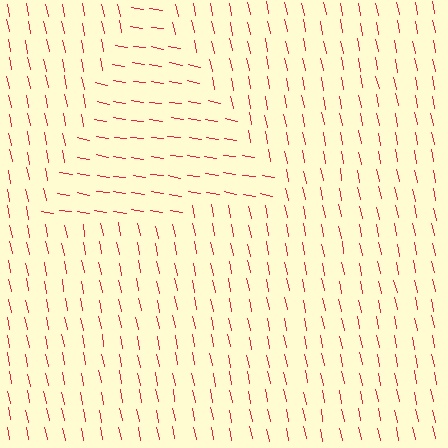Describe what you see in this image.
The image is filled with small red line segments. A triangle region in the image has lines oriented differently from the surrounding lines, creating a visible texture boundary.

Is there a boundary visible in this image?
Yes, there is a texture boundary formed by a change in line orientation.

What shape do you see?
I see a triangle.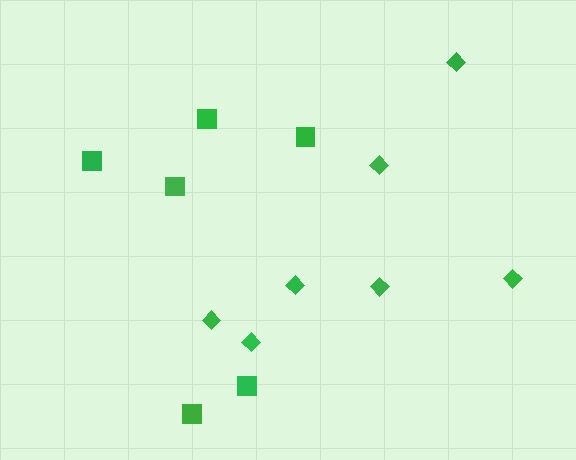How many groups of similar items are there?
There are 2 groups: one group of squares (6) and one group of diamonds (7).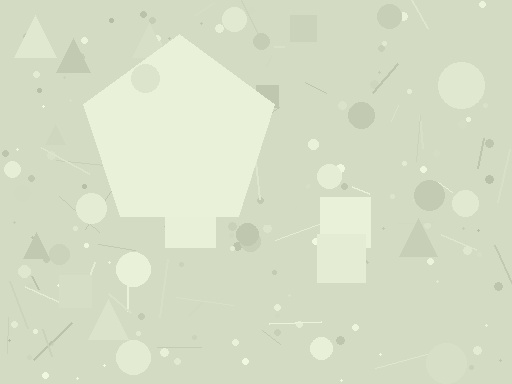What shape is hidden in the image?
A pentagon is hidden in the image.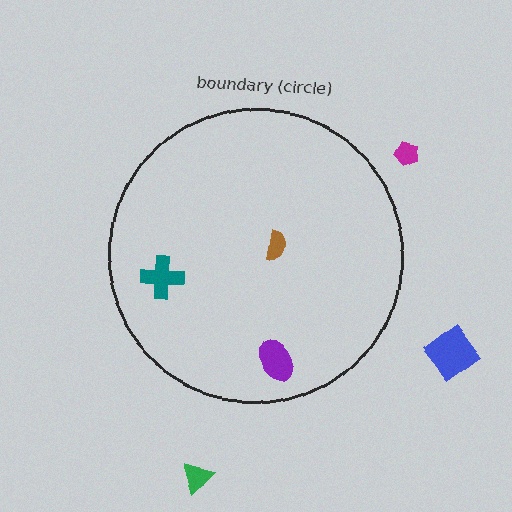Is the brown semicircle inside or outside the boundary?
Inside.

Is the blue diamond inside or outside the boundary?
Outside.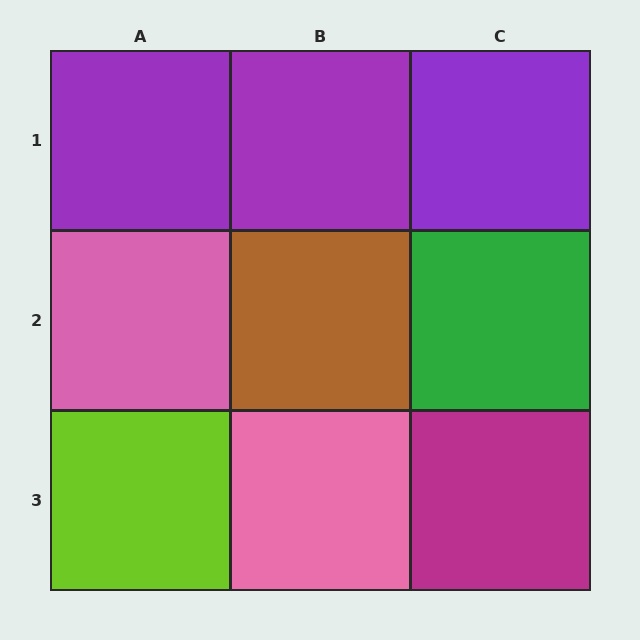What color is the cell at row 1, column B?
Purple.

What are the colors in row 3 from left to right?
Lime, pink, magenta.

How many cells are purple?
3 cells are purple.